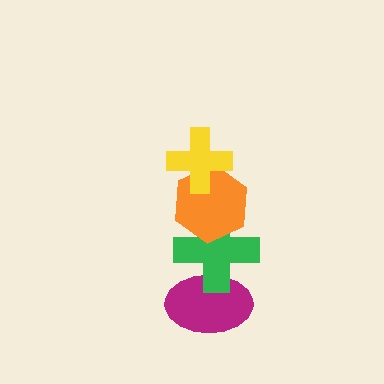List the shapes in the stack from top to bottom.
From top to bottom: the yellow cross, the orange hexagon, the green cross, the magenta ellipse.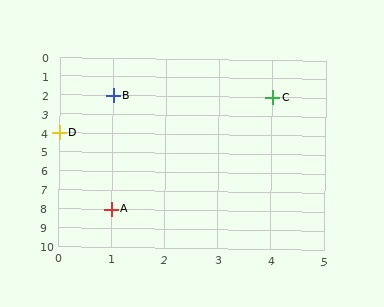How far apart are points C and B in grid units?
Points C and B are 3 columns apart.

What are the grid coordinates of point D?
Point D is at grid coordinates (0, 4).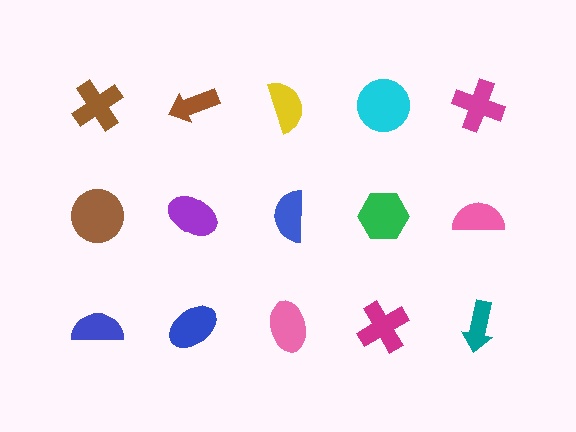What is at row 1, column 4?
A cyan circle.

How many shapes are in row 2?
5 shapes.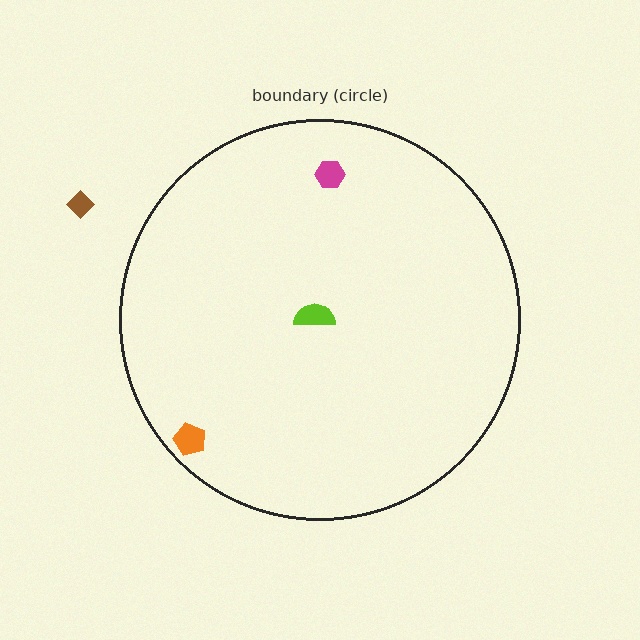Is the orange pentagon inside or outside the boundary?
Inside.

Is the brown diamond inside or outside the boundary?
Outside.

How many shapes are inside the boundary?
3 inside, 1 outside.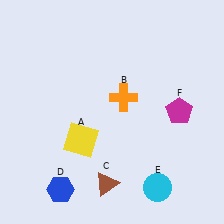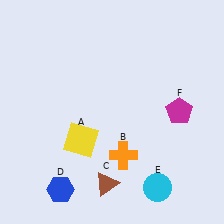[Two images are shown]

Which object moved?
The orange cross (B) moved down.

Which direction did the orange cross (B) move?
The orange cross (B) moved down.